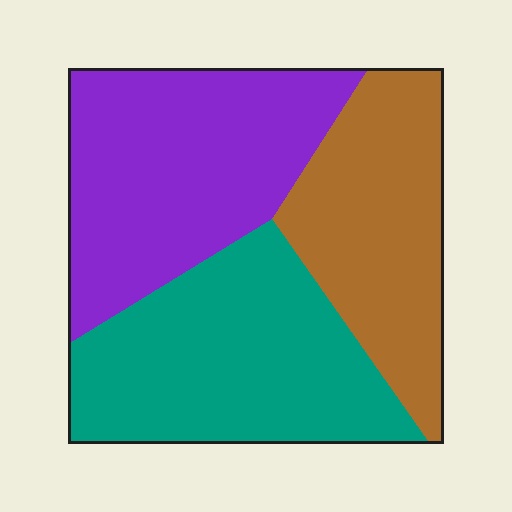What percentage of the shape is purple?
Purple covers around 35% of the shape.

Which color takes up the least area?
Brown, at roughly 30%.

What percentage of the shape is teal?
Teal covers about 35% of the shape.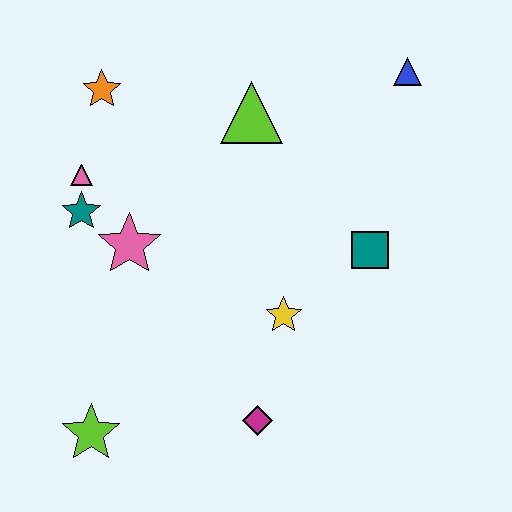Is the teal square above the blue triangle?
No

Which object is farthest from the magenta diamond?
The blue triangle is farthest from the magenta diamond.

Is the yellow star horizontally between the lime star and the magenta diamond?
No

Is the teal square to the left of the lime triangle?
No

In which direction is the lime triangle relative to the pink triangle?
The lime triangle is to the right of the pink triangle.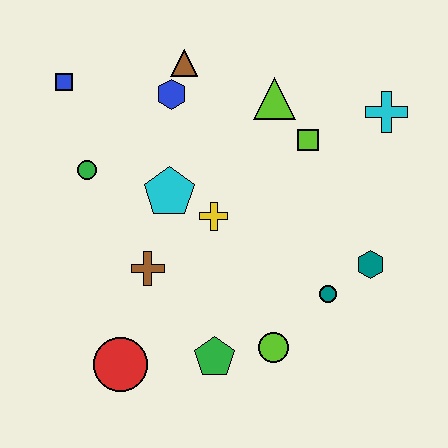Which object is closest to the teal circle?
The teal hexagon is closest to the teal circle.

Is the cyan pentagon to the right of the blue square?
Yes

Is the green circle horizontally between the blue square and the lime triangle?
Yes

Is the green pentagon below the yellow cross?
Yes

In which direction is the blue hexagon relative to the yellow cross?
The blue hexagon is above the yellow cross.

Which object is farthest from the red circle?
The cyan cross is farthest from the red circle.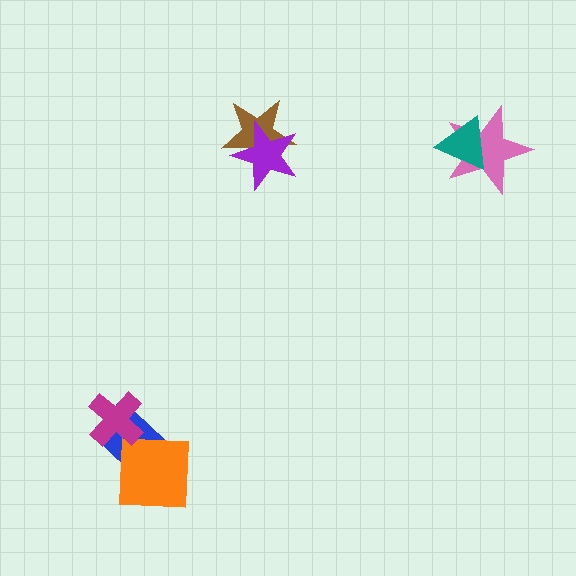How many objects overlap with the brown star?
1 object overlaps with the brown star.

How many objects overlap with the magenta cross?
2 objects overlap with the magenta cross.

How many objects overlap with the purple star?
1 object overlaps with the purple star.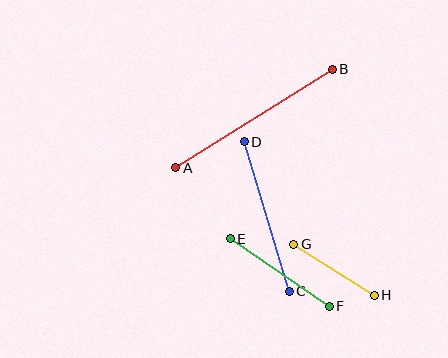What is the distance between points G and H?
The distance is approximately 95 pixels.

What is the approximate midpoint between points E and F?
The midpoint is at approximately (280, 272) pixels.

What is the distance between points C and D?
The distance is approximately 156 pixels.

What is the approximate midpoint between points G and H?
The midpoint is at approximately (334, 270) pixels.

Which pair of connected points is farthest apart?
Points A and B are farthest apart.